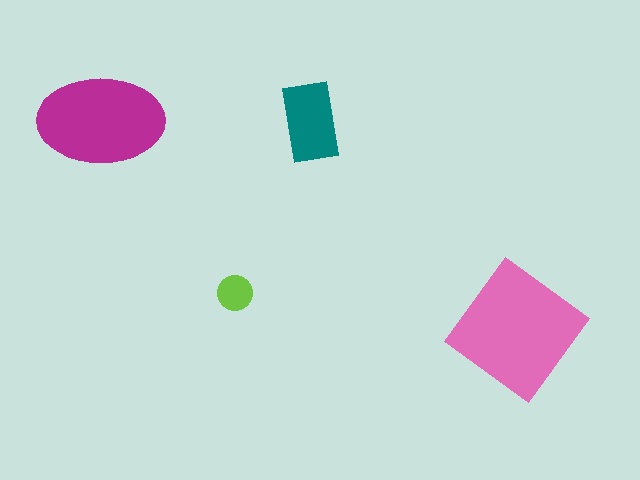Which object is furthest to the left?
The magenta ellipse is leftmost.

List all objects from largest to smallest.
The pink diamond, the magenta ellipse, the teal rectangle, the lime circle.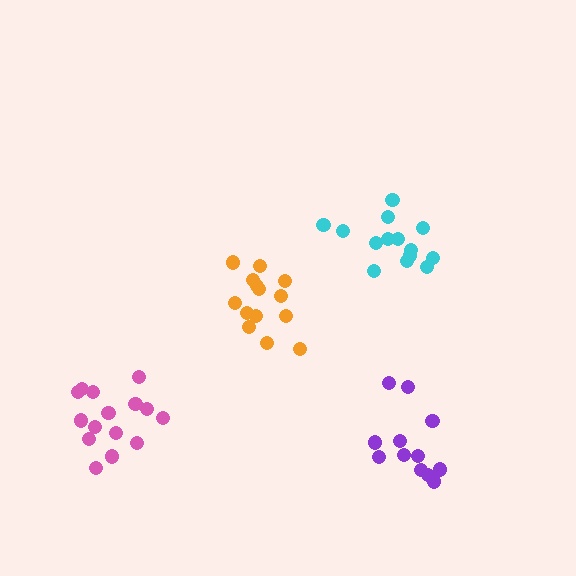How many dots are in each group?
Group 1: 14 dots, Group 2: 14 dots, Group 3: 12 dots, Group 4: 15 dots (55 total).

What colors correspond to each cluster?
The clusters are colored: cyan, orange, purple, pink.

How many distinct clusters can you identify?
There are 4 distinct clusters.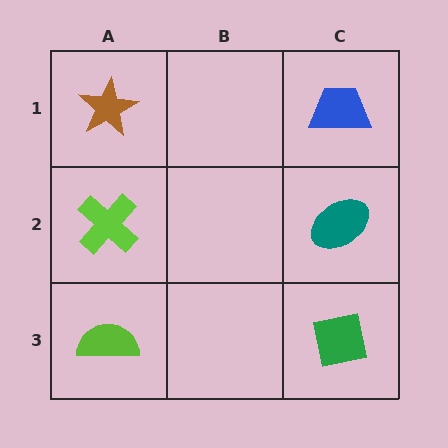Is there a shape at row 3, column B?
No, that cell is empty.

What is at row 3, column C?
A green square.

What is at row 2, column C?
A teal ellipse.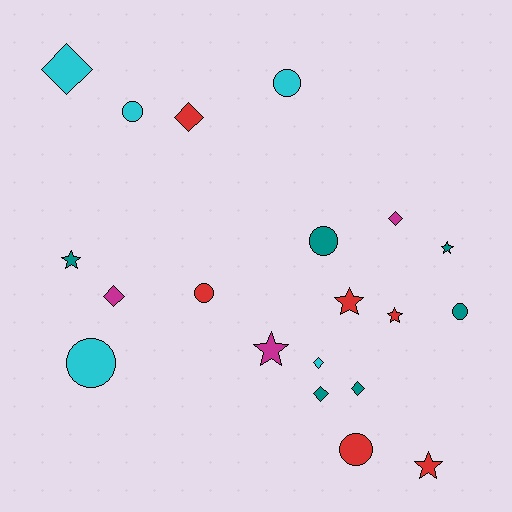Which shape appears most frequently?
Diamond, with 7 objects.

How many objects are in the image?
There are 20 objects.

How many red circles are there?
There are 2 red circles.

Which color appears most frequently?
Teal, with 6 objects.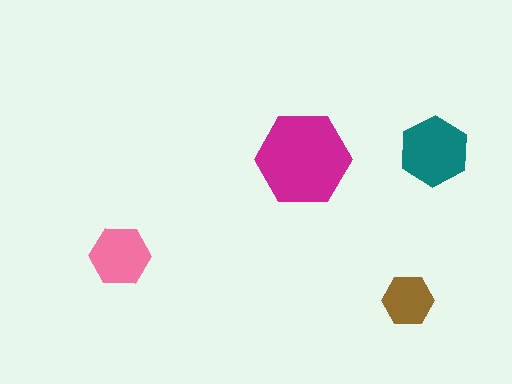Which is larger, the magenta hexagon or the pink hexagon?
The magenta one.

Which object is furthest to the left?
The pink hexagon is leftmost.